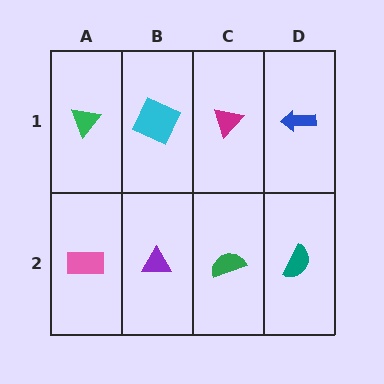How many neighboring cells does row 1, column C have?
3.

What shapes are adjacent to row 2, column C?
A magenta triangle (row 1, column C), a purple triangle (row 2, column B), a teal semicircle (row 2, column D).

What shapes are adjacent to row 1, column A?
A pink rectangle (row 2, column A), a cyan square (row 1, column B).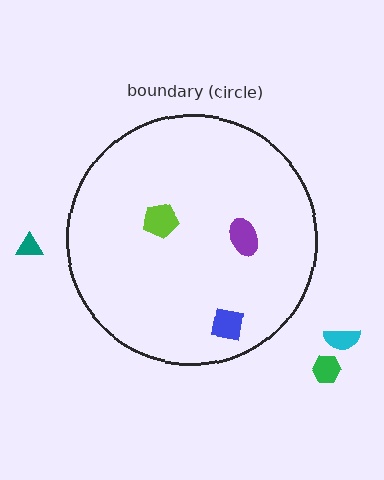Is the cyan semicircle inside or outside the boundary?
Outside.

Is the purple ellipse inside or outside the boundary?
Inside.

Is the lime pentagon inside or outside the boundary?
Inside.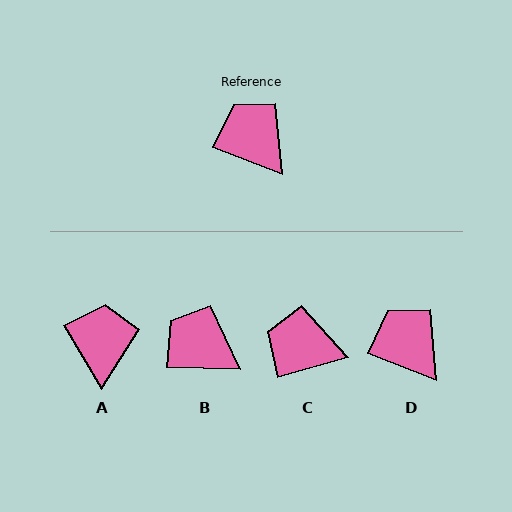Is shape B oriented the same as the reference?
No, it is off by about 20 degrees.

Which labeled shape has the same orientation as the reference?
D.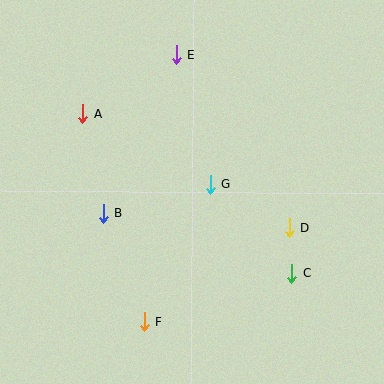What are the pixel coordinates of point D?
Point D is at (289, 228).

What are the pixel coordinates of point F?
Point F is at (144, 322).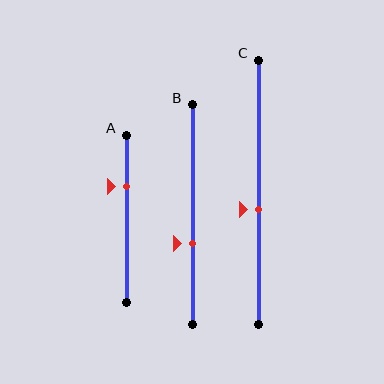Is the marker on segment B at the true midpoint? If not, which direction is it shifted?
No, the marker on segment B is shifted downward by about 13% of the segment length.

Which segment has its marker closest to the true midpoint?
Segment C has its marker closest to the true midpoint.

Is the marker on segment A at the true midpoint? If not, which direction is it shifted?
No, the marker on segment A is shifted upward by about 19% of the segment length.